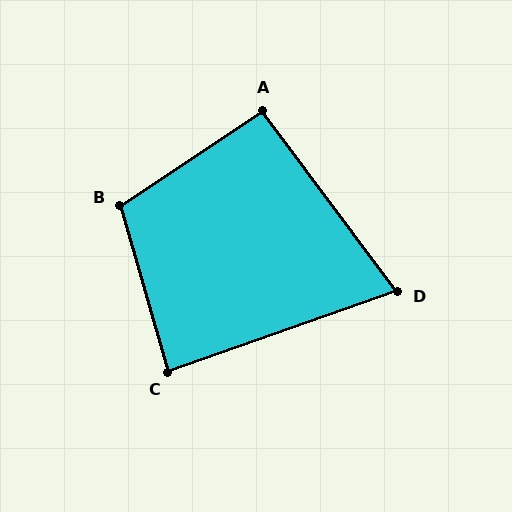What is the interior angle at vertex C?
Approximately 87 degrees (approximately right).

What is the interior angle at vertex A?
Approximately 93 degrees (approximately right).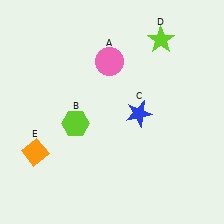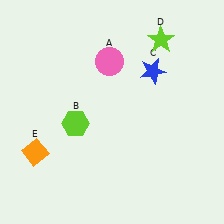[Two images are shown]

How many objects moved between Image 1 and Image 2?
1 object moved between the two images.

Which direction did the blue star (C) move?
The blue star (C) moved up.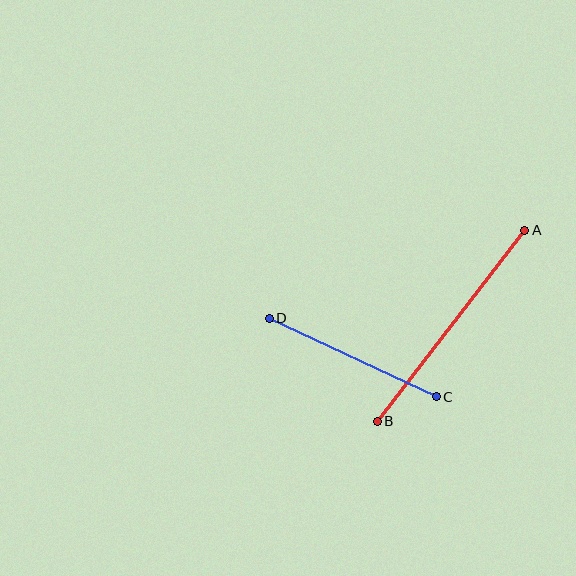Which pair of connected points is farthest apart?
Points A and B are farthest apart.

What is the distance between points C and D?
The distance is approximately 185 pixels.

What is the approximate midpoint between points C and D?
The midpoint is at approximately (353, 357) pixels.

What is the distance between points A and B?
The distance is approximately 241 pixels.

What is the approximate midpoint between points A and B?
The midpoint is at approximately (451, 326) pixels.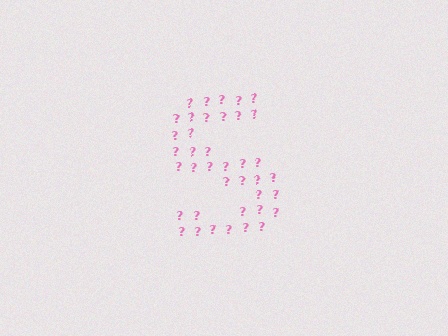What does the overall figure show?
The overall figure shows the letter S.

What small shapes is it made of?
It is made of small question marks.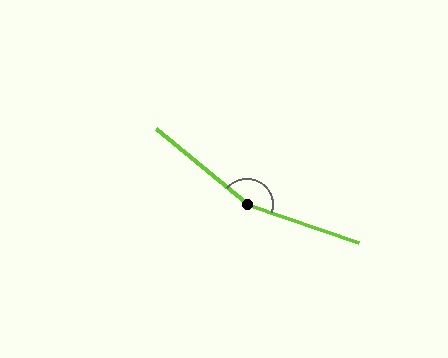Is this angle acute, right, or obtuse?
It is obtuse.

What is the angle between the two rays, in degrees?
Approximately 159 degrees.